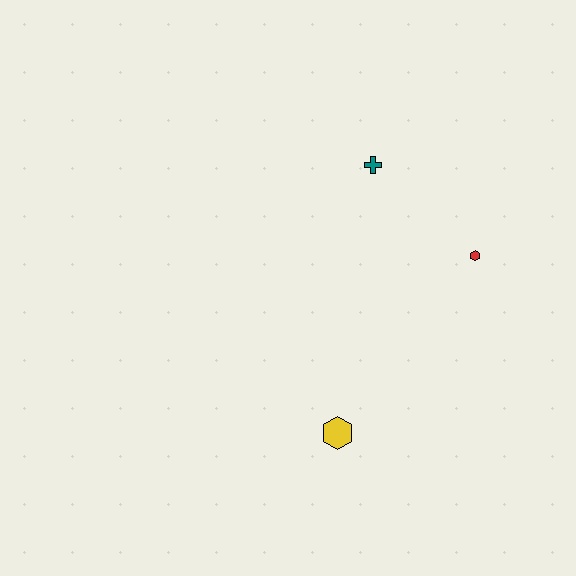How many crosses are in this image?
There is 1 cross.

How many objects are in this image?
There are 3 objects.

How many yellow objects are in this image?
There is 1 yellow object.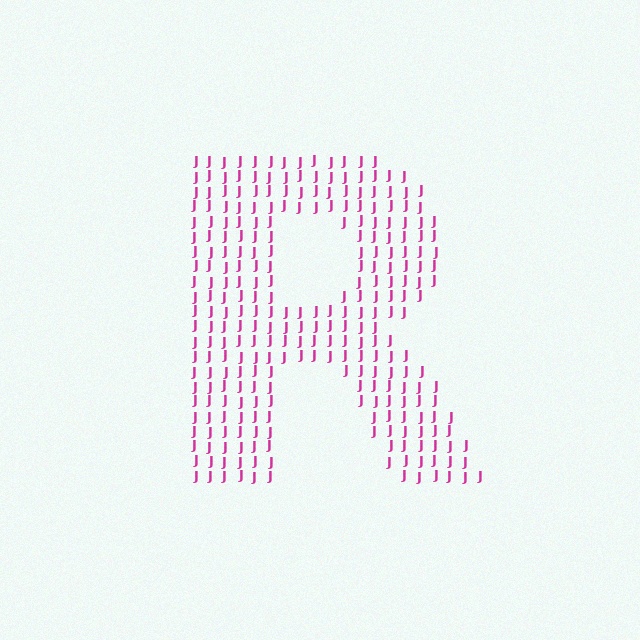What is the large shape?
The large shape is the letter R.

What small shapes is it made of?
It is made of small letter J's.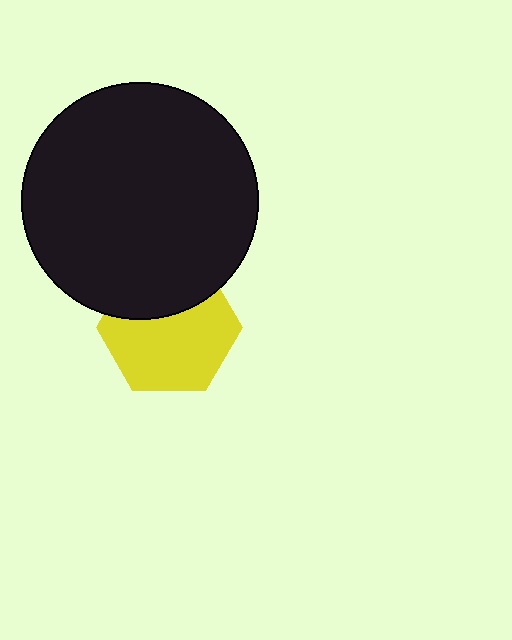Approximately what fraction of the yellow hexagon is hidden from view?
Roughly 34% of the yellow hexagon is hidden behind the black circle.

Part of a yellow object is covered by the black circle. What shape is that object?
It is a hexagon.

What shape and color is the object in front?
The object in front is a black circle.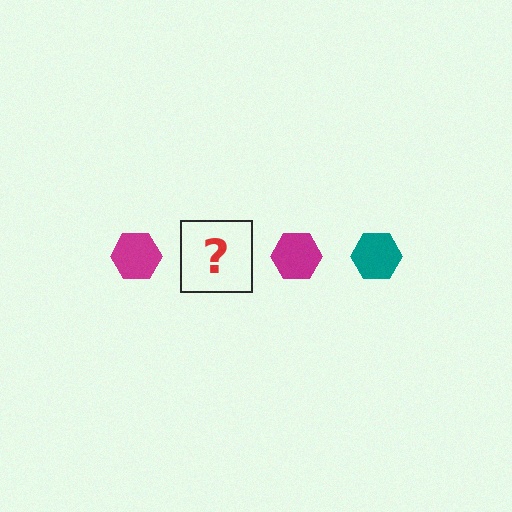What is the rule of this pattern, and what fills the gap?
The rule is that the pattern cycles through magenta, teal hexagons. The gap should be filled with a teal hexagon.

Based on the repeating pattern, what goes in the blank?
The blank should be a teal hexagon.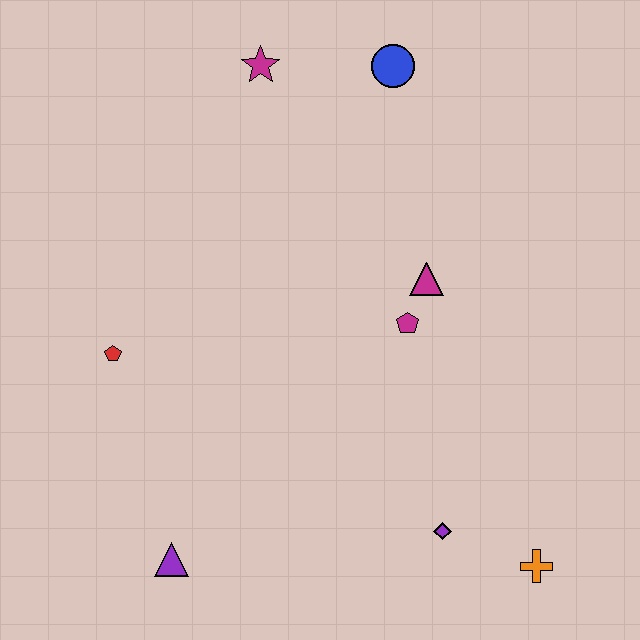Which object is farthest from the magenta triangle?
The purple triangle is farthest from the magenta triangle.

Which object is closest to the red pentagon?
The purple triangle is closest to the red pentagon.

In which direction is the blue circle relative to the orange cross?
The blue circle is above the orange cross.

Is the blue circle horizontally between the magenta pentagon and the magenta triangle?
No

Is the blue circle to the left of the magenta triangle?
Yes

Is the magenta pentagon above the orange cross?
Yes